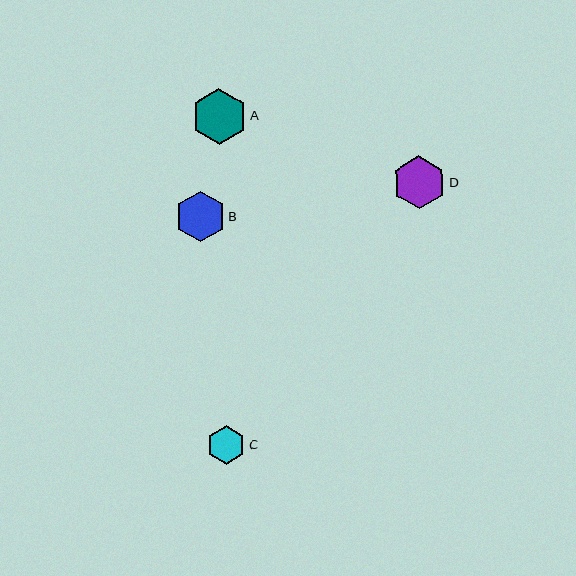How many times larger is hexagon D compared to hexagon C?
Hexagon D is approximately 1.4 times the size of hexagon C.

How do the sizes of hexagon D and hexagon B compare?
Hexagon D and hexagon B are approximately the same size.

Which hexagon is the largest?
Hexagon A is the largest with a size of approximately 56 pixels.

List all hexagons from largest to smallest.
From largest to smallest: A, D, B, C.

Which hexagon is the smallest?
Hexagon C is the smallest with a size of approximately 39 pixels.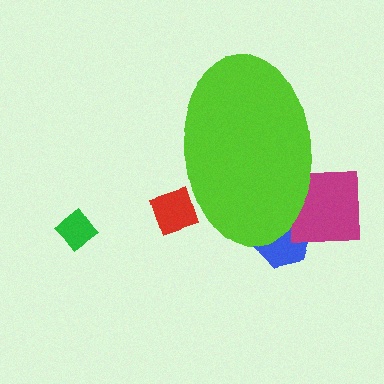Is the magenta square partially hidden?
Yes, the magenta square is partially hidden behind the lime ellipse.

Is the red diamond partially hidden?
Yes, the red diamond is partially hidden behind the lime ellipse.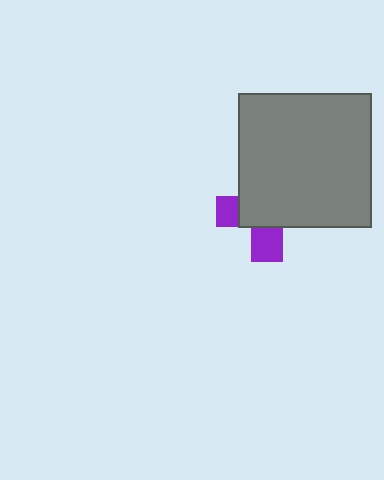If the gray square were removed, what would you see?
You would see the complete purple cross.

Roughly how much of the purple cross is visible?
A small part of it is visible (roughly 33%).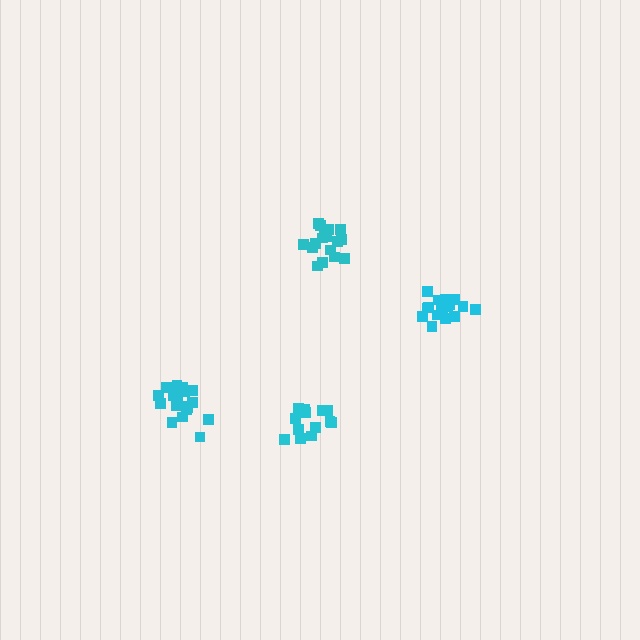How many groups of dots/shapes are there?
There are 4 groups.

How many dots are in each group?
Group 1: 13 dots, Group 2: 17 dots, Group 3: 17 dots, Group 4: 18 dots (65 total).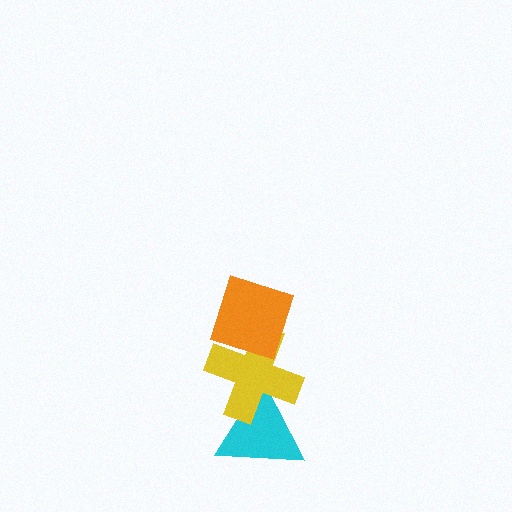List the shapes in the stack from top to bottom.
From top to bottom: the orange diamond, the yellow cross, the cyan triangle.